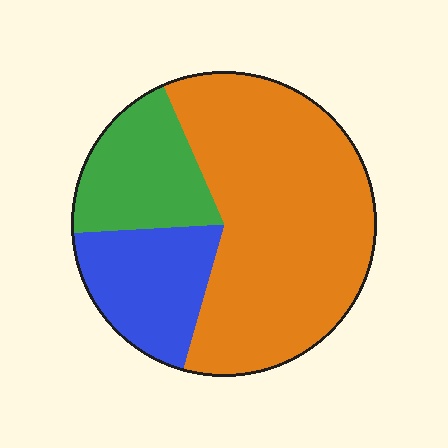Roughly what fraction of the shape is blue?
Blue takes up about one fifth (1/5) of the shape.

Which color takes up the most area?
Orange, at roughly 60%.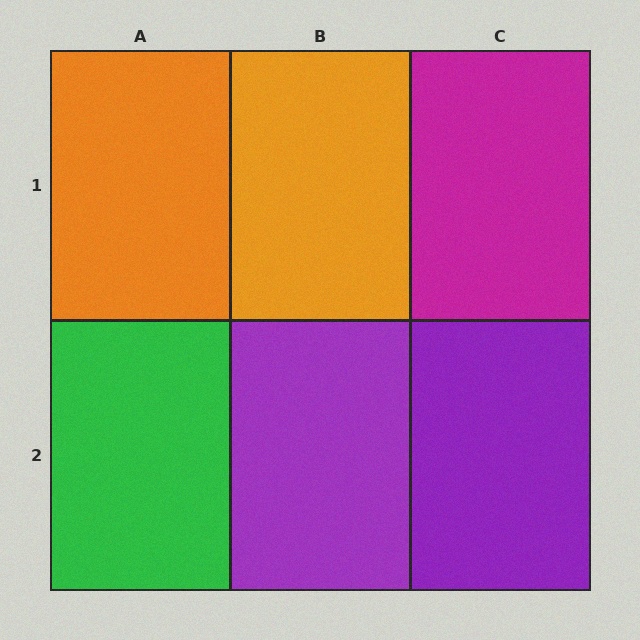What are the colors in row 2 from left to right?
Green, purple, purple.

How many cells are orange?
2 cells are orange.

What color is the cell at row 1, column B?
Orange.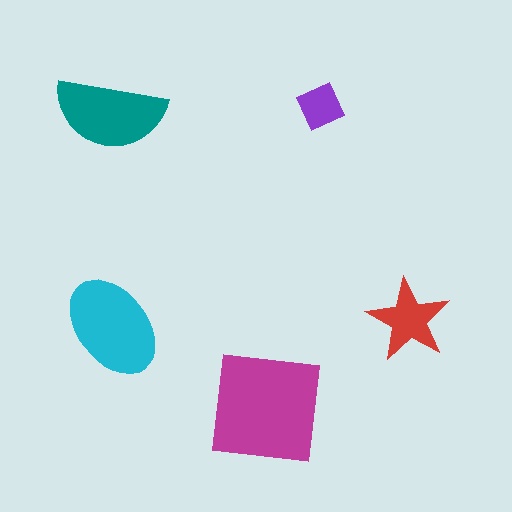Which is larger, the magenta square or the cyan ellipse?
The magenta square.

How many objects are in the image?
There are 5 objects in the image.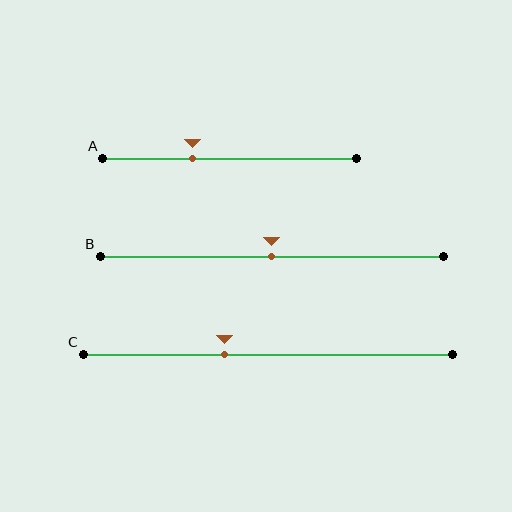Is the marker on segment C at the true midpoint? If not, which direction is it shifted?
No, the marker on segment C is shifted to the left by about 12% of the segment length.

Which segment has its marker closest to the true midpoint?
Segment B has its marker closest to the true midpoint.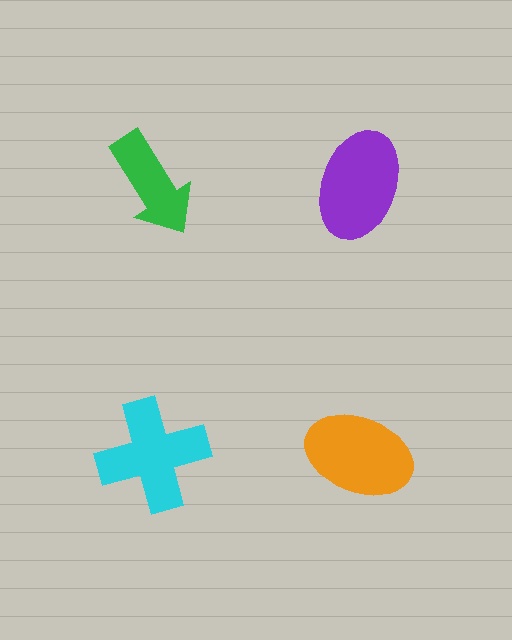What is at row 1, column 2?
A purple ellipse.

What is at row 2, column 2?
An orange ellipse.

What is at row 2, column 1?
A cyan cross.